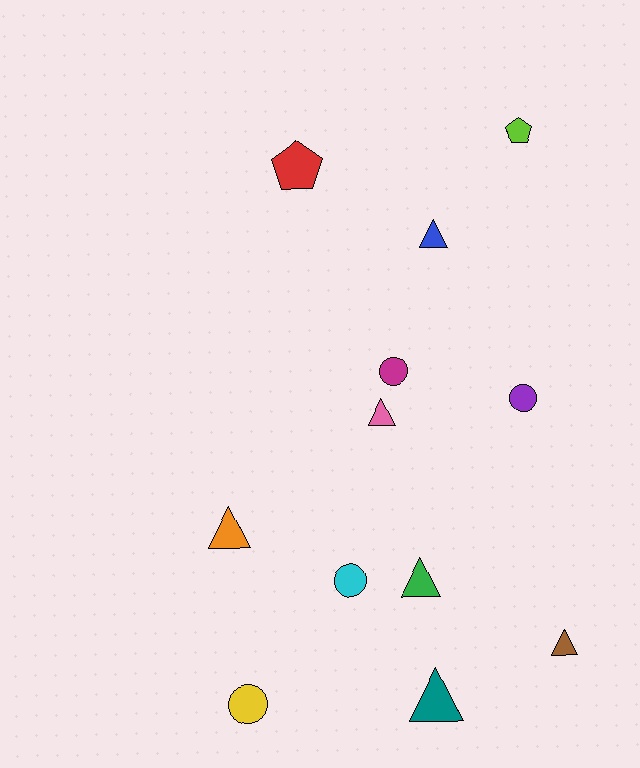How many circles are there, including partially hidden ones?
There are 4 circles.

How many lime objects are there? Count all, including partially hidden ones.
There is 1 lime object.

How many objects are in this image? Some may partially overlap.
There are 12 objects.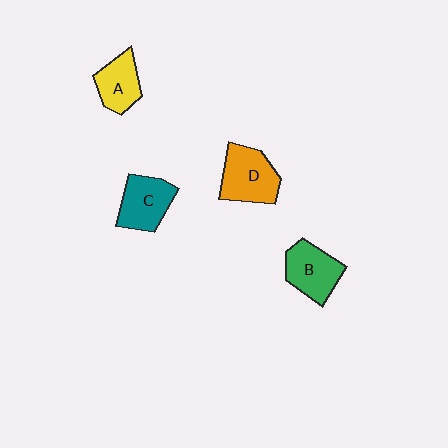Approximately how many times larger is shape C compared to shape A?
Approximately 1.2 times.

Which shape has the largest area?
Shape D (orange).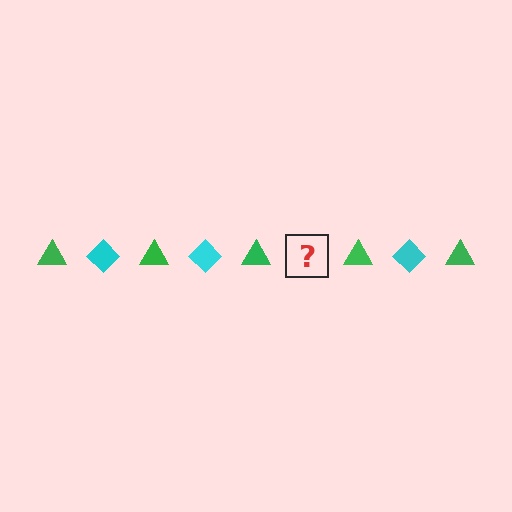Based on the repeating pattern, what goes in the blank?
The blank should be a cyan diamond.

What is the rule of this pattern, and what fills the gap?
The rule is that the pattern alternates between green triangle and cyan diamond. The gap should be filled with a cyan diamond.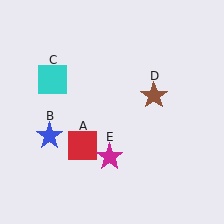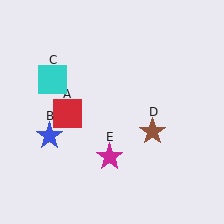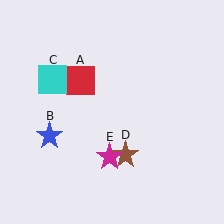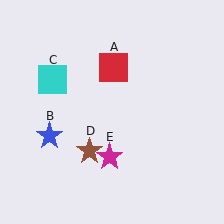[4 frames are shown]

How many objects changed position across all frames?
2 objects changed position: red square (object A), brown star (object D).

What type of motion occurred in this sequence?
The red square (object A), brown star (object D) rotated clockwise around the center of the scene.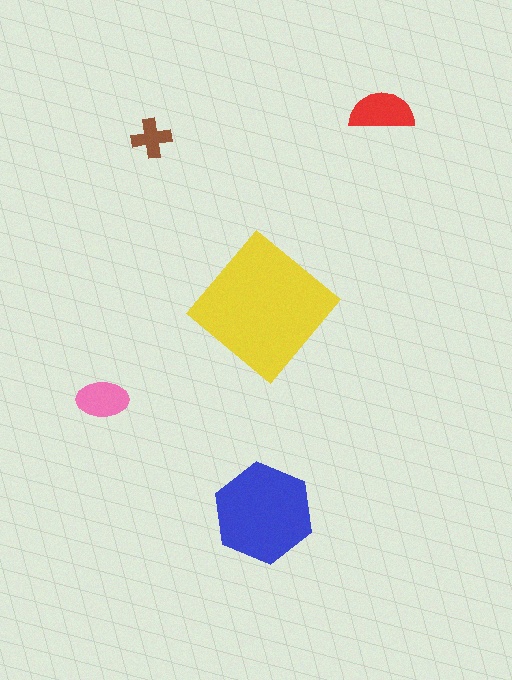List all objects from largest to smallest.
The yellow diamond, the blue hexagon, the red semicircle, the pink ellipse, the brown cross.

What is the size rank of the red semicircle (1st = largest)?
3rd.